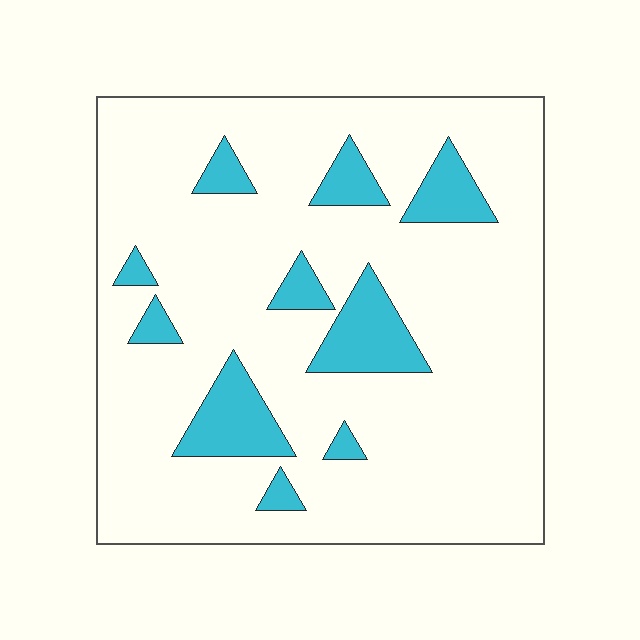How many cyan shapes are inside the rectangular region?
10.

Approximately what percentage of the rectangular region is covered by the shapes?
Approximately 15%.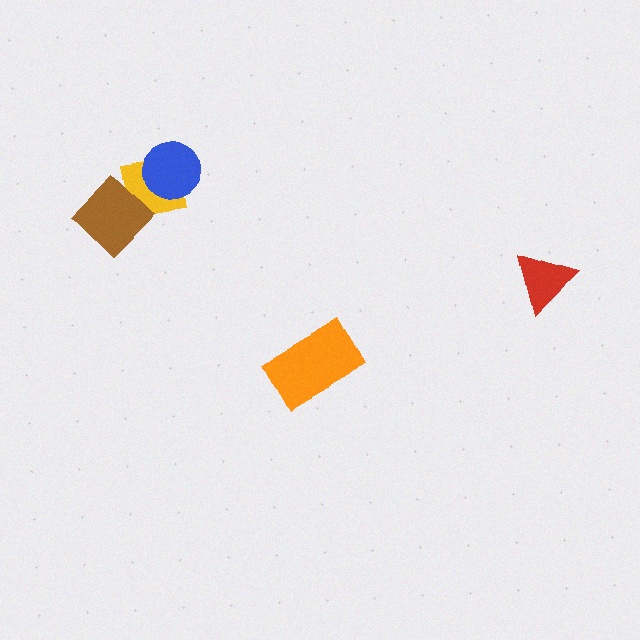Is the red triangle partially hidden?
No, no other shape covers it.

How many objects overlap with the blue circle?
1 object overlaps with the blue circle.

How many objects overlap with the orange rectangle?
0 objects overlap with the orange rectangle.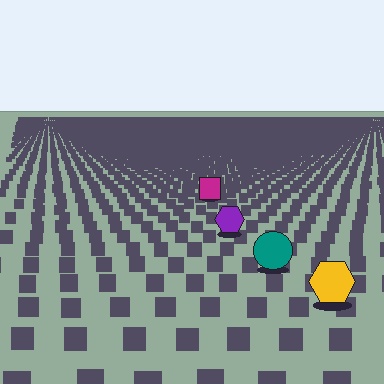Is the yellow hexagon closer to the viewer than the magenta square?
Yes. The yellow hexagon is closer — you can tell from the texture gradient: the ground texture is coarser near it.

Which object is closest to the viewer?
The yellow hexagon is closest. The texture marks near it are larger and more spread out.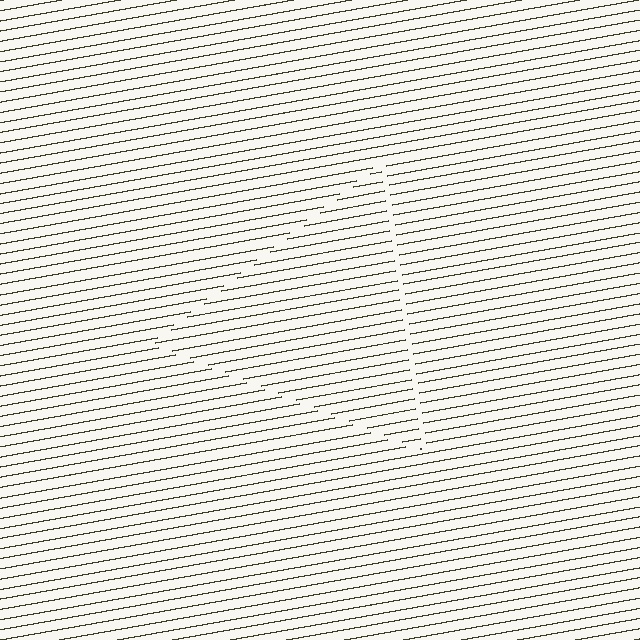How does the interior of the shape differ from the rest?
The interior of the shape contains the same grating, shifted by half a period — the contour is defined by the phase discontinuity where line-ends from the inner and outer gratings abut.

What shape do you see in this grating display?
An illusory triangle. The interior of the shape contains the same grating, shifted by half a period — the contour is defined by the phase discontinuity where line-ends from the inner and outer gratings abut.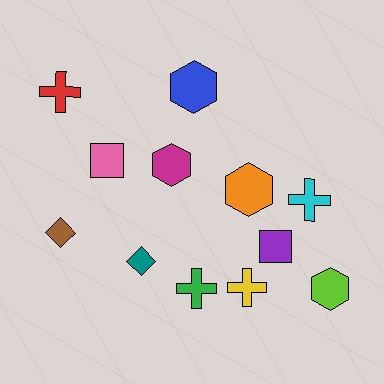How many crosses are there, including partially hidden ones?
There are 4 crosses.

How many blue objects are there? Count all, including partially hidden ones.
There is 1 blue object.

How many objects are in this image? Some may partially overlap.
There are 12 objects.